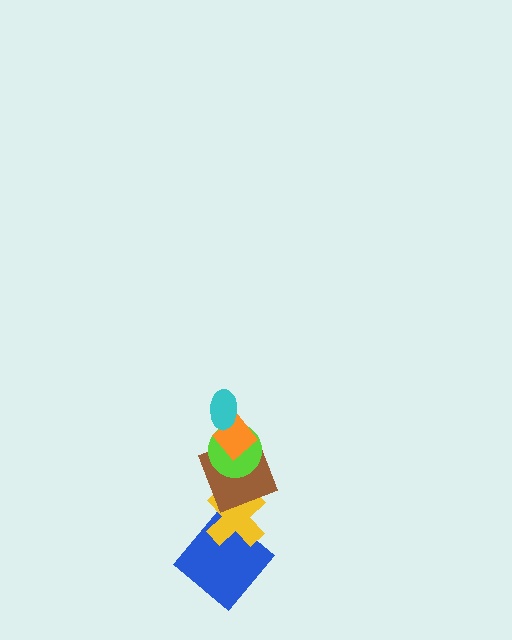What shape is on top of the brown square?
The lime circle is on top of the brown square.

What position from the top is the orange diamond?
The orange diamond is 2nd from the top.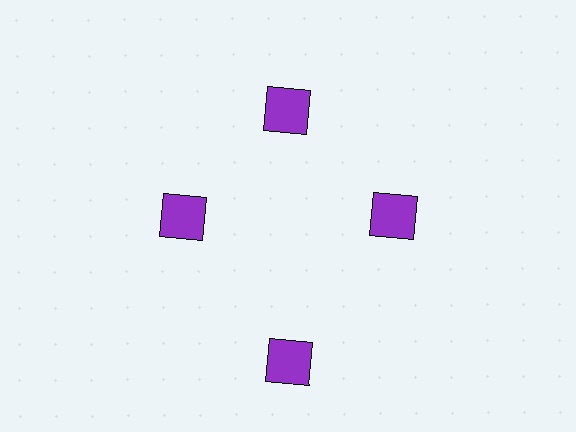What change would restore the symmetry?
The symmetry would be restored by moving it inward, back onto the ring so that all 4 squares sit at equal angles and equal distance from the center.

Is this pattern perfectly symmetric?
No. The 4 purple squares are arranged in a ring, but one element near the 6 o'clock position is pushed outward from the center, breaking the 4-fold rotational symmetry.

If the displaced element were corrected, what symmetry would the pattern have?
It would have 4-fold rotational symmetry — the pattern would map onto itself every 90 degrees.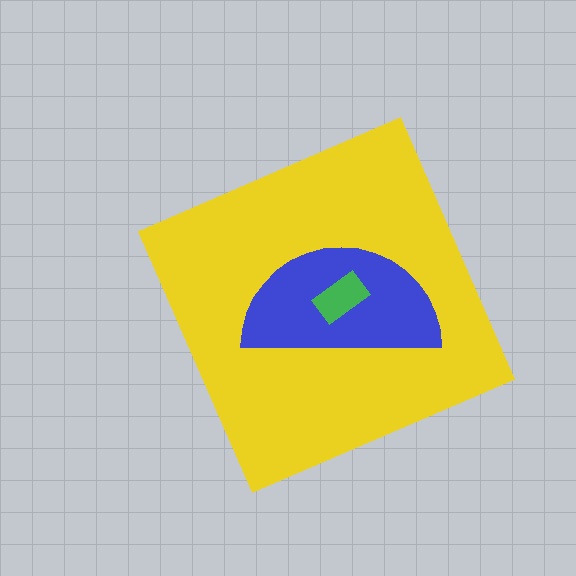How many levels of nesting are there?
3.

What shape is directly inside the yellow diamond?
The blue semicircle.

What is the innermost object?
The green rectangle.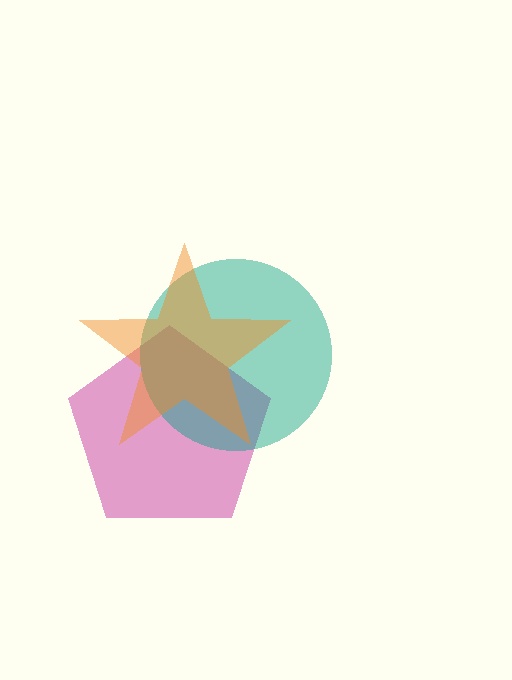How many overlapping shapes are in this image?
There are 3 overlapping shapes in the image.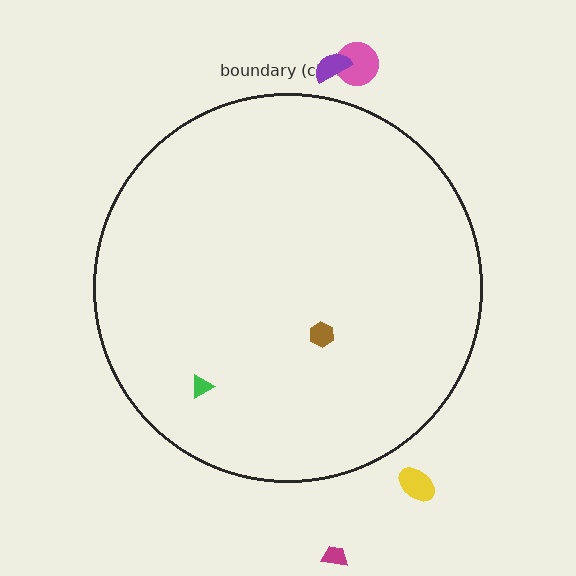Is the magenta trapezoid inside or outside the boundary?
Outside.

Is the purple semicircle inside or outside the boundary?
Outside.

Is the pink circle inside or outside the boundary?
Outside.